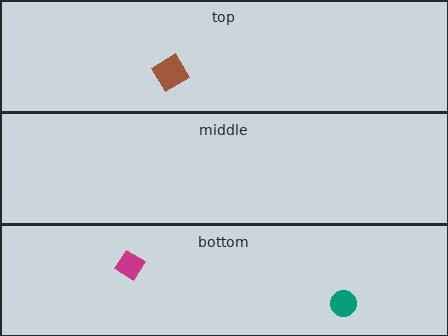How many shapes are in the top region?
1.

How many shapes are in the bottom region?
2.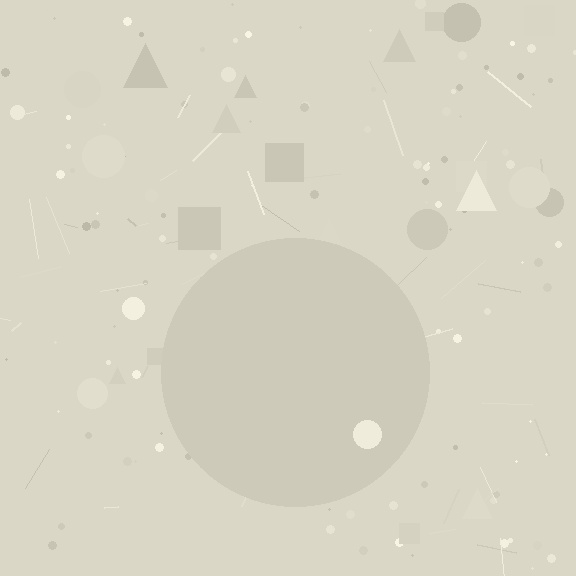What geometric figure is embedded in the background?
A circle is embedded in the background.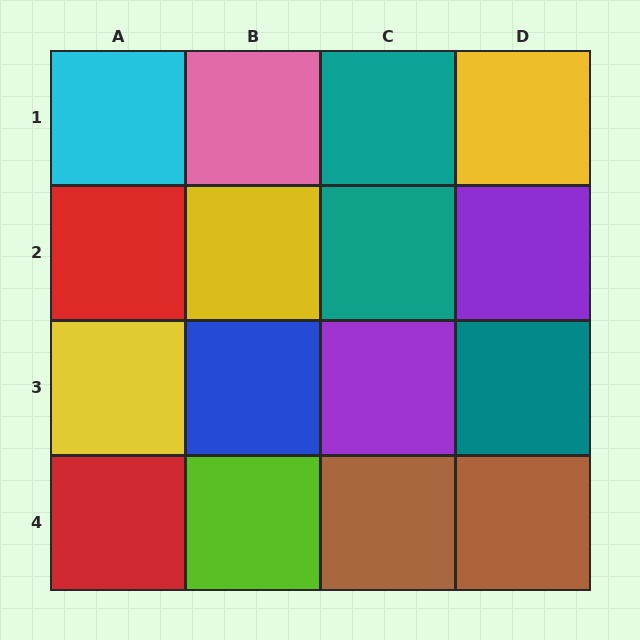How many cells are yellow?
3 cells are yellow.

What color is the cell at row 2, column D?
Purple.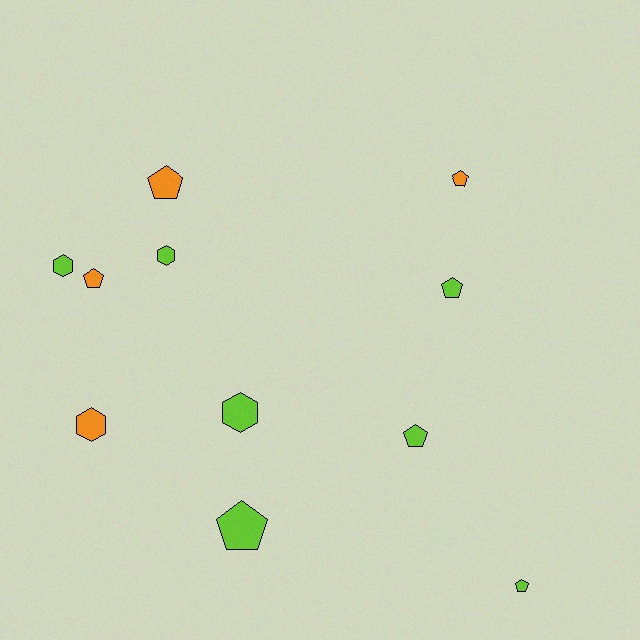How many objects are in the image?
There are 11 objects.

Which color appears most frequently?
Lime, with 7 objects.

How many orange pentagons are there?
There are 3 orange pentagons.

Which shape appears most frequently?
Pentagon, with 7 objects.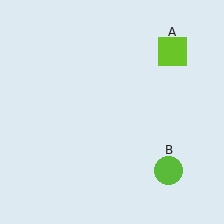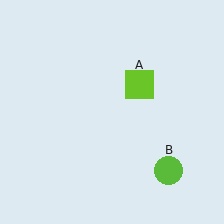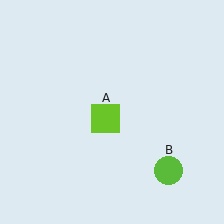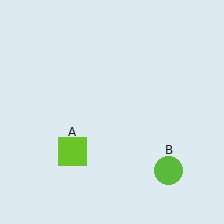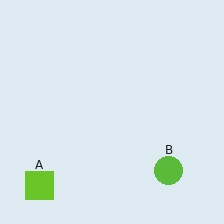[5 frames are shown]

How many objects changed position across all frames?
1 object changed position: lime square (object A).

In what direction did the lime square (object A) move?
The lime square (object A) moved down and to the left.